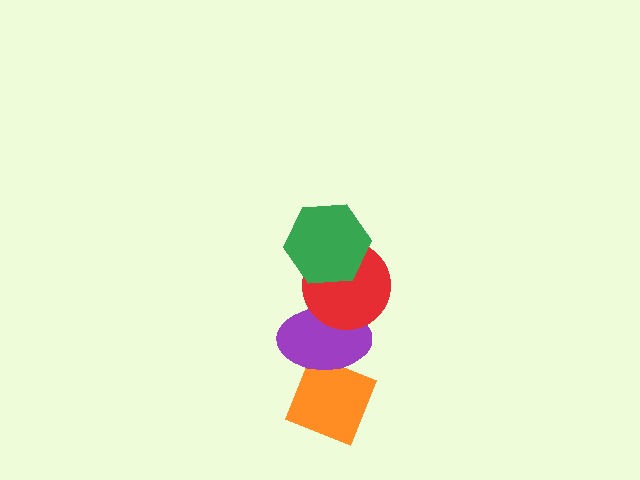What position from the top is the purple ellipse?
The purple ellipse is 3rd from the top.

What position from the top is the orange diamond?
The orange diamond is 4th from the top.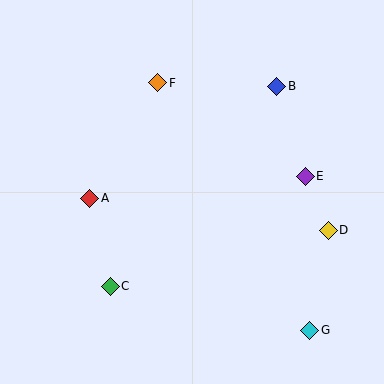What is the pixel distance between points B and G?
The distance between B and G is 246 pixels.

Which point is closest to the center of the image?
Point A at (90, 198) is closest to the center.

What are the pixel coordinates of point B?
Point B is at (277, 86).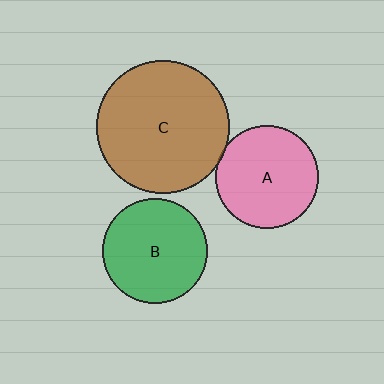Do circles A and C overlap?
Yes.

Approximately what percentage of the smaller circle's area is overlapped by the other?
Approximately 5%.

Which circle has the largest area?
Circle C (brown).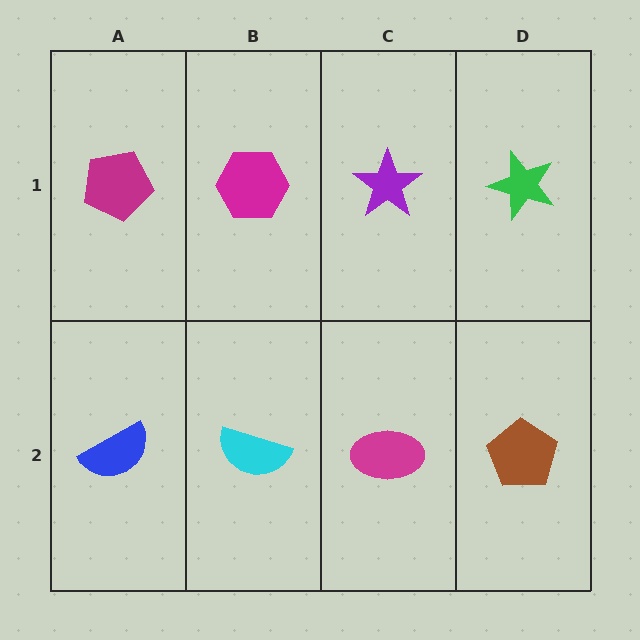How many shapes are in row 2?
4 shapes.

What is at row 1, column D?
A green star.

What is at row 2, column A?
A blue semicircle.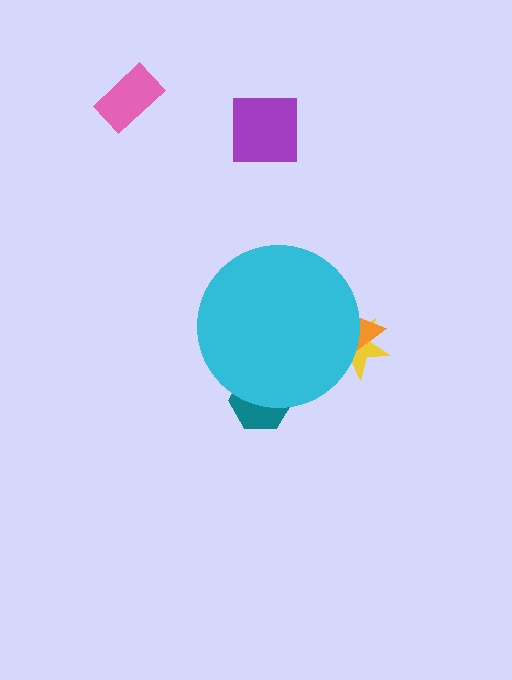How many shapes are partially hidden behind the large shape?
3 shapes are partially hidden.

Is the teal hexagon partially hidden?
Yes, the teal hexagon is partially hidden behind the cyan circle.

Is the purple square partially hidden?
No, the purple square is fully visible.